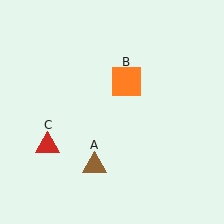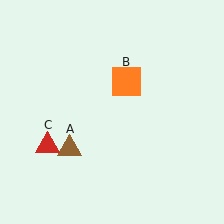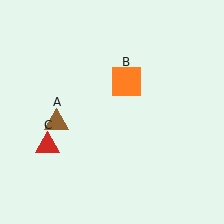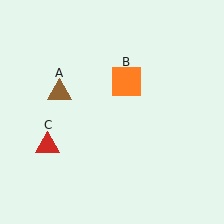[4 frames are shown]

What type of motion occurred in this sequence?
The brown triangle (object A) rotated clockwise around the center of the scene.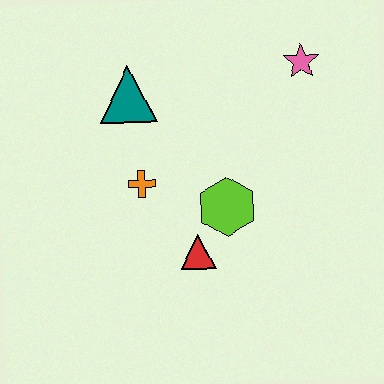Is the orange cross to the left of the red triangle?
Yes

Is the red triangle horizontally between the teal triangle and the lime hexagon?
Yes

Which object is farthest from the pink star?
The red triangle is farthest from the pink star.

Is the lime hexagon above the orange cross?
No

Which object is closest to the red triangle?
The lime hexagon is closest to the red triangle.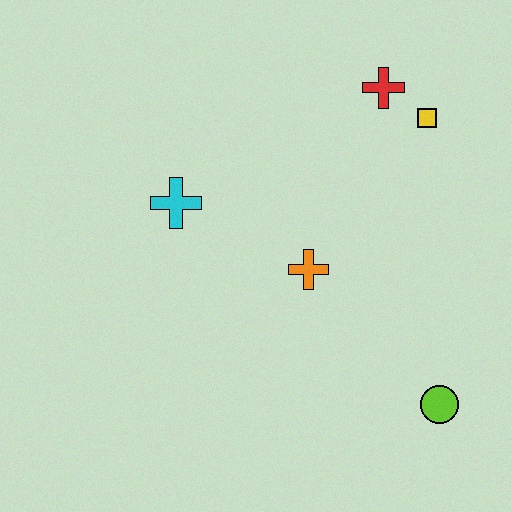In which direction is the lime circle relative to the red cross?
The lime circle is below the red cross.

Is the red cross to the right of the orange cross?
Yes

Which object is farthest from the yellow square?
The lime circle is farthest from the yellow square.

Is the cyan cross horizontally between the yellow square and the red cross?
No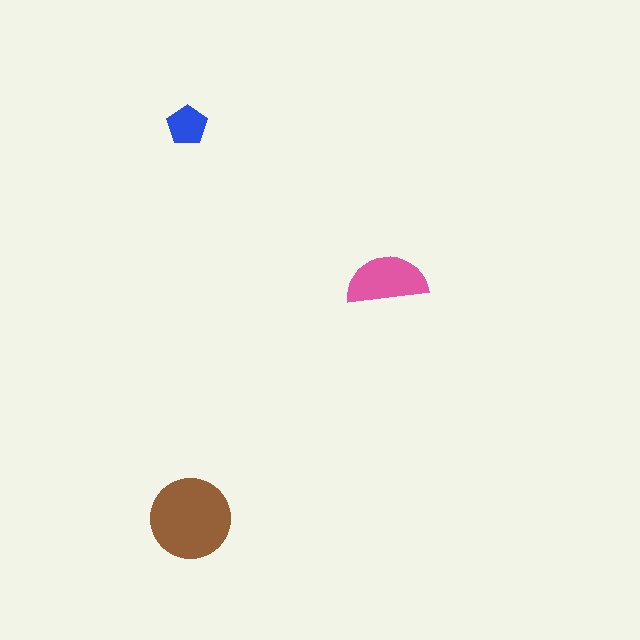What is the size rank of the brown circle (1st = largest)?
1st.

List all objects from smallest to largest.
The blue pentagon, the pink semicircle, the brown circle.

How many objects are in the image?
There are 3 objects in the image.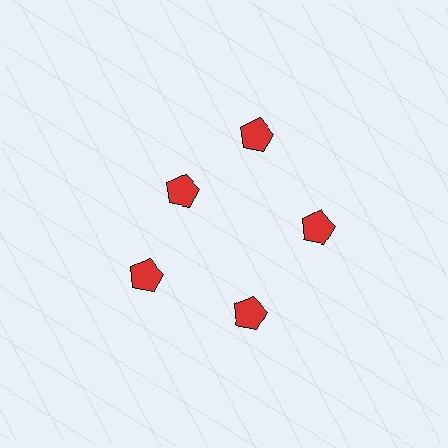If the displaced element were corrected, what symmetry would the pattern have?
It would have 5-fold rotational symmetry — the pattern would map onto itself every 72 degrees.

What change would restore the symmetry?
The symmetry would be restored by moving it outward, back onto the ring so that all 5 pentagons sit at equal angles and equal distance from the center.